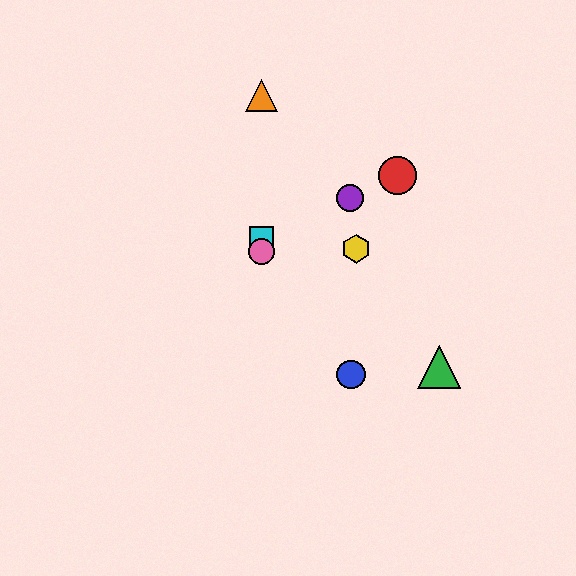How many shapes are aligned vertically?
3 shapes (the orange triangle, the cyan square, the pink circle) are aligned vertically.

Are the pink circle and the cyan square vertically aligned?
Yes, both are at x≈262.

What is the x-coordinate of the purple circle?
The purple circle is at x≈350.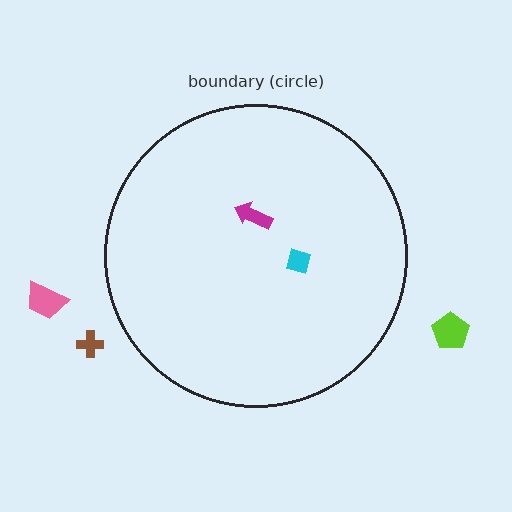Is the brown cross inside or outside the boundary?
Outside.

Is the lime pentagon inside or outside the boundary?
Outside.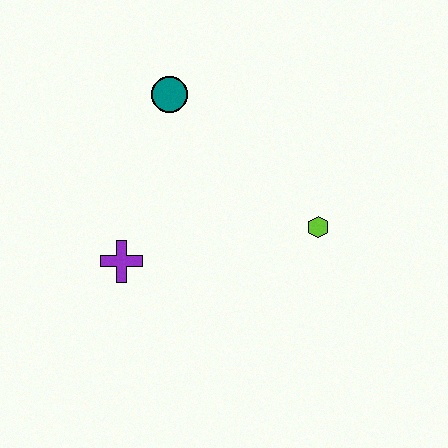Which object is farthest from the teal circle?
The lime hexagon is farthest from the teal circle.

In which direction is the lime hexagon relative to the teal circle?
The lime hexagon is to the right of the teal circle.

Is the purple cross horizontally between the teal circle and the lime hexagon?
No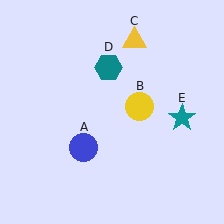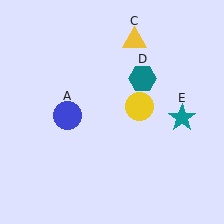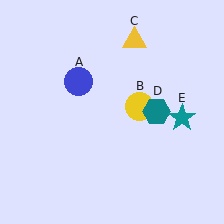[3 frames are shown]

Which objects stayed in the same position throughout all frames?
Yellow circle (object B) and yellow triangle (object C) and teal star (object E) remained stationary.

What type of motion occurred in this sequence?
The blue circle (object A), teal hexagon (object D) rotated clockwise around the center of the scene.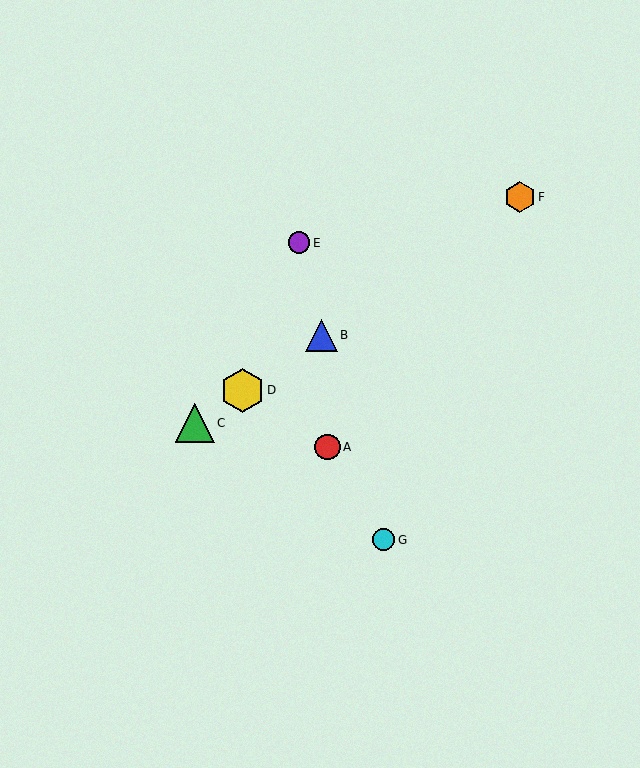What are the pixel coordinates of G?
Object G is at (383, 540).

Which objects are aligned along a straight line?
Objects B, C, D, F are aligned along a straight line.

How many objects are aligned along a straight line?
4 objects (B, C, D, F) are aligned along a straight line.